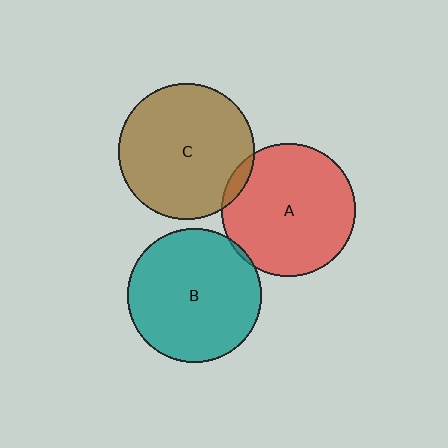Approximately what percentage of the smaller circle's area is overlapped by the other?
Approximately 5%.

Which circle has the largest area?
Circle C (brown).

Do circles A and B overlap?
Yes.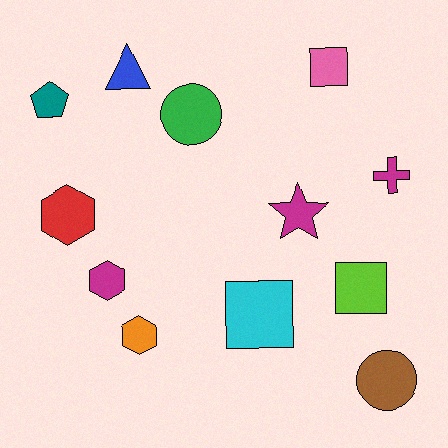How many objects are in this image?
There are 12 objects.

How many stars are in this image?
There is 1 star.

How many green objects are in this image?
There is 1 green object.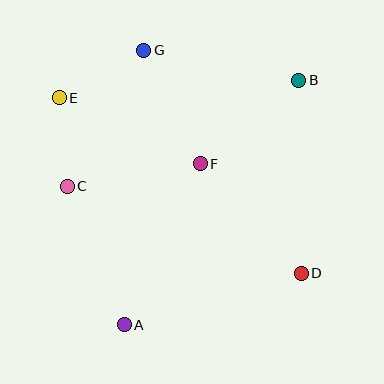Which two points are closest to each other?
Points C and E are closest to each other.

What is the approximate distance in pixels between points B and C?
The distance between B and C is approximately 255 pixels.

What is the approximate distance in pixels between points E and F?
The distance between E and F is approximately 156 pixels.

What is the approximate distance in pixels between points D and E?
The distance between D and E is approximately 299 pixels.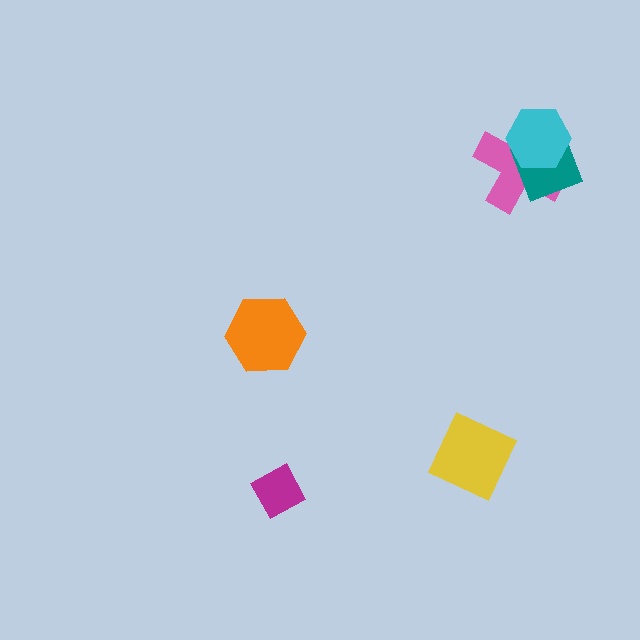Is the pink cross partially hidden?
Yes, it is partially covered by another shape.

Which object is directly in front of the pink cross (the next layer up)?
The teal diamond is directly in front of the pink cross.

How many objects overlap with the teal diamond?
2 objects overlap with the teal diamond.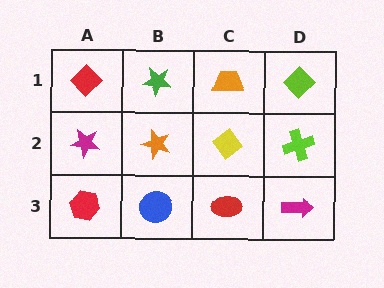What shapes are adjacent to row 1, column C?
A yellow diamond (row 2, column C), a green star (row 1, column B), a lime diamond (row 1, column D).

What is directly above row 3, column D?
A lime cross.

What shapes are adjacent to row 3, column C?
A yellow diamond (row 2, column C), a blue circle (row 3, column B), a magenta arrow (row 3, column D).